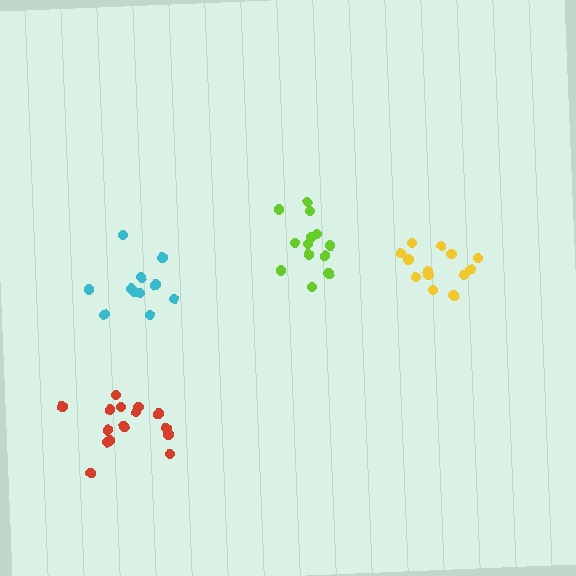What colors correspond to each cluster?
The clusters are colored: red, cyan, yellow, lime.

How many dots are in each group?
Group 1: 16 dots, Group 2: 12 dots, Group 3: 13 dots, Group 4: 13 dots (54 total).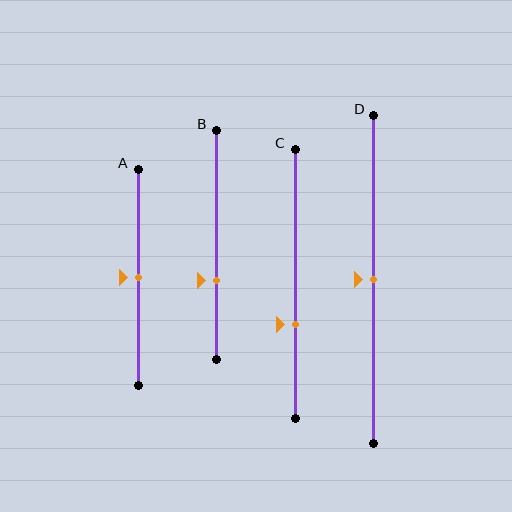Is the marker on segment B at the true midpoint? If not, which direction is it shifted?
No, the marker on segment B is shifted downward by about 16% of the segment length.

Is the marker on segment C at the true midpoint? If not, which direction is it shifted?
No, the marker on segment C is shifted downward by about 15% of the segment length.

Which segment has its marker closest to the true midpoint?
Segment A has its marker closest to the true midpoint.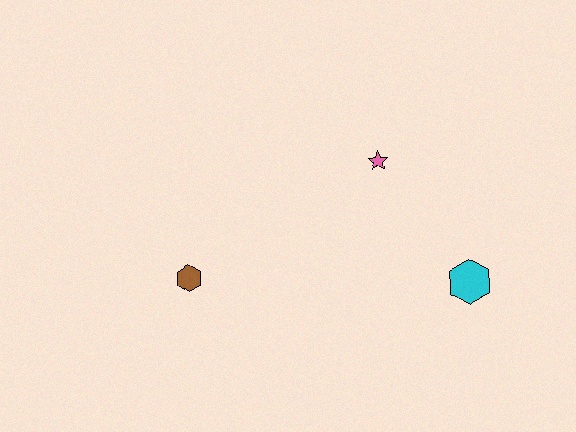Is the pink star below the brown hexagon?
No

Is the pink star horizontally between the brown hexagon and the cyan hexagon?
Yes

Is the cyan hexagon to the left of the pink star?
No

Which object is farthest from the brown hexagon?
The cyan hexagon is farthest from the brown hexagon.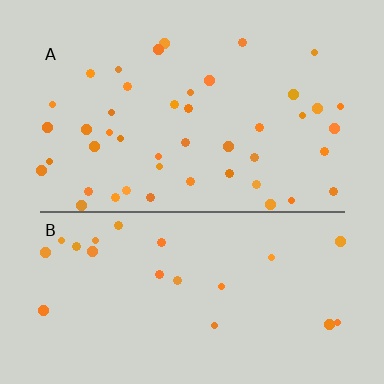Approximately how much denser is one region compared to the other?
Approximately 2.1× — region A over region B.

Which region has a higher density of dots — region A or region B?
A (the top).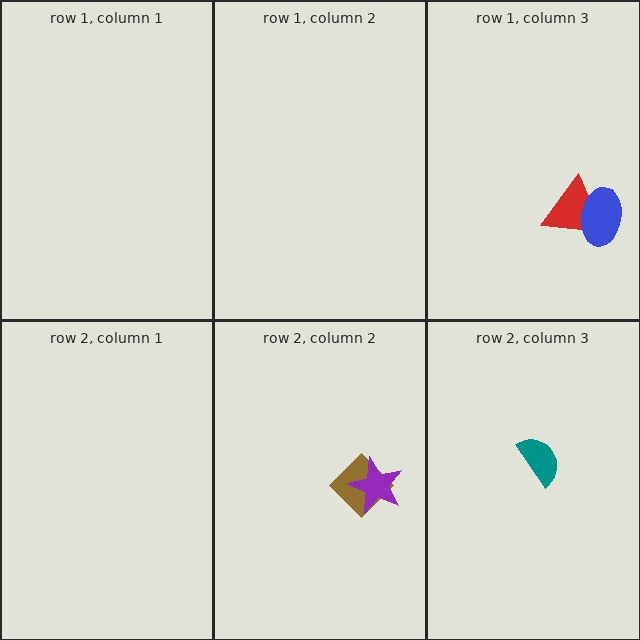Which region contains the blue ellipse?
The row 1, column 3 region.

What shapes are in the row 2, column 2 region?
The brown diamond, the purple star.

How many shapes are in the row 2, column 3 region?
1.